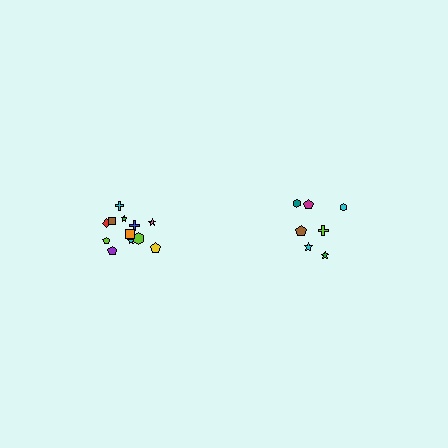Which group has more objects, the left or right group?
The left group.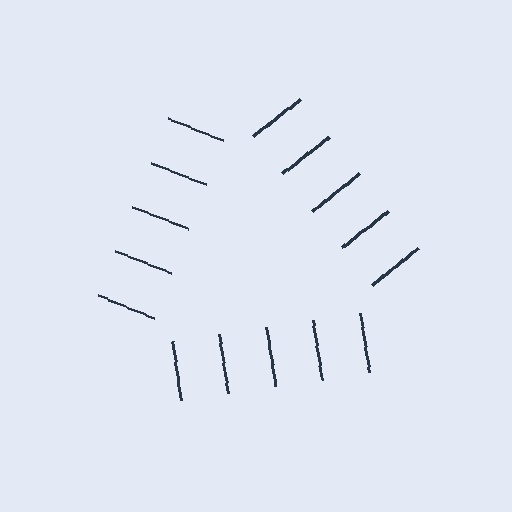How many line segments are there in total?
15 — 5 along each of the 3 edges.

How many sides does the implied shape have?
3 sides — the line-ends trace a triangle.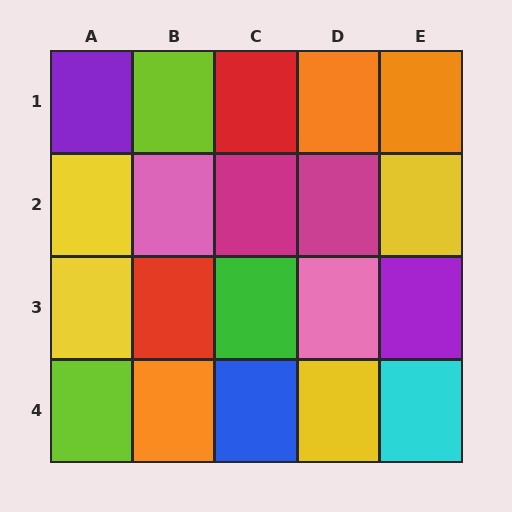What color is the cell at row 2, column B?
Pink.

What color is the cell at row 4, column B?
Orange.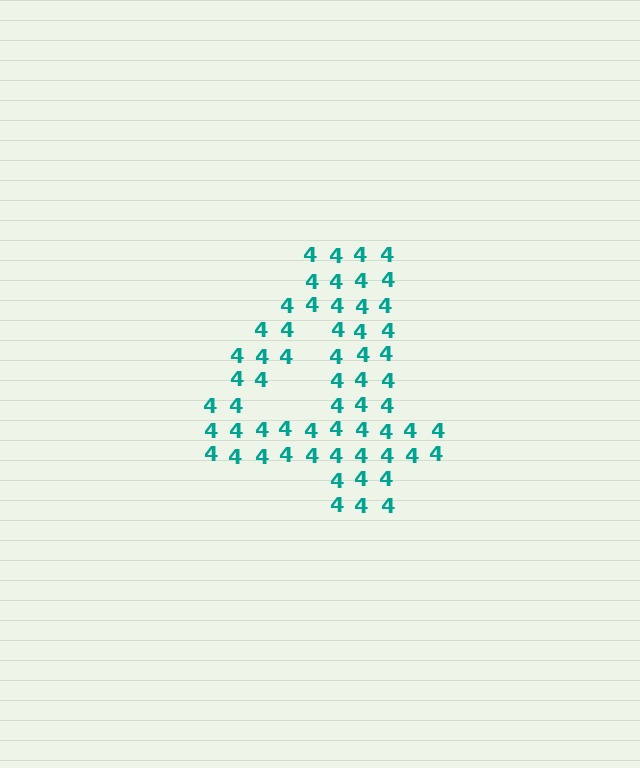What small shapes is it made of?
It is made of small digit 4's.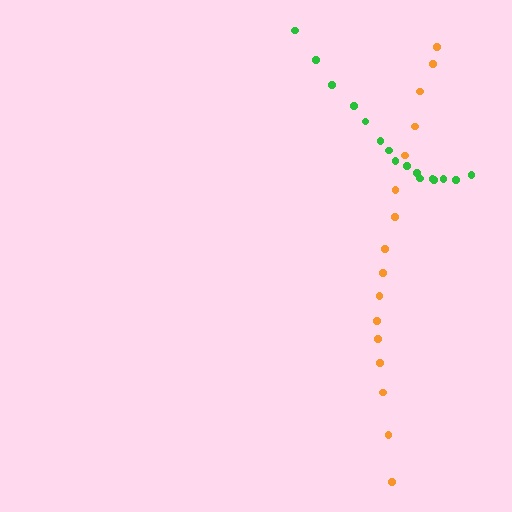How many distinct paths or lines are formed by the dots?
There are 2 distinct paths.